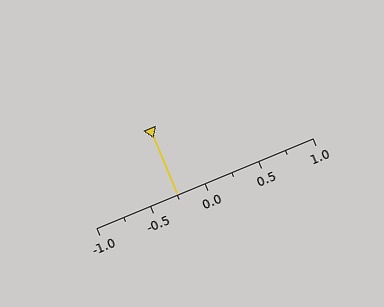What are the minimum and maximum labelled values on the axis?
The axis runs from -1.0 to 1.0.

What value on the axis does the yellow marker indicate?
The marker indicates approximately -0.25.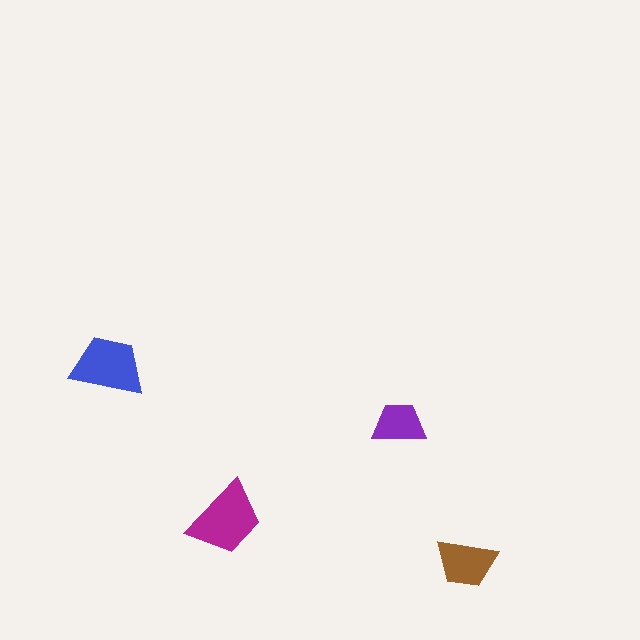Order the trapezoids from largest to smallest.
the magenta one, the blue one, the brown one, the purple one.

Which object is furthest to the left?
The blue trapezoid is leftmost.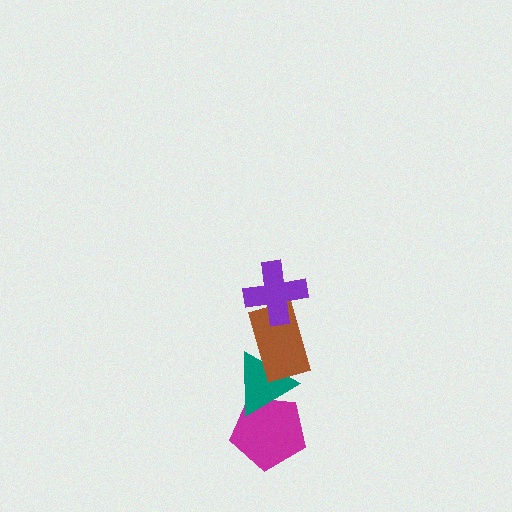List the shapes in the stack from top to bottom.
From top to bottom: the purple cross, the brown rectangle, the teal triangle, the magenta pentagon.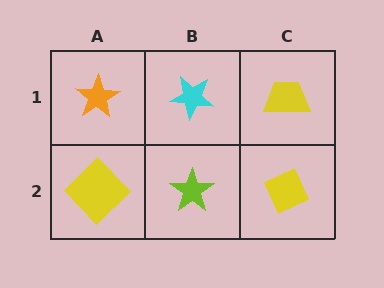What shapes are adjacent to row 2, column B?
A cyan star (row 1, column B), a yellow diamond (row 2, column A), a yellow diamond (row 2, column C).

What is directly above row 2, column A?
An orange star.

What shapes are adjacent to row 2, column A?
An orange star (row 1, column A), a lime star (row 2, column B).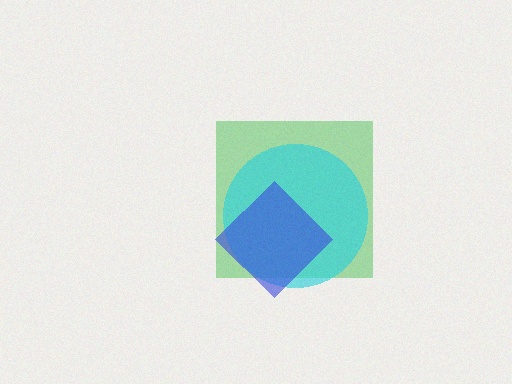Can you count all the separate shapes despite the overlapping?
Yes, there are 3 separate shapes.